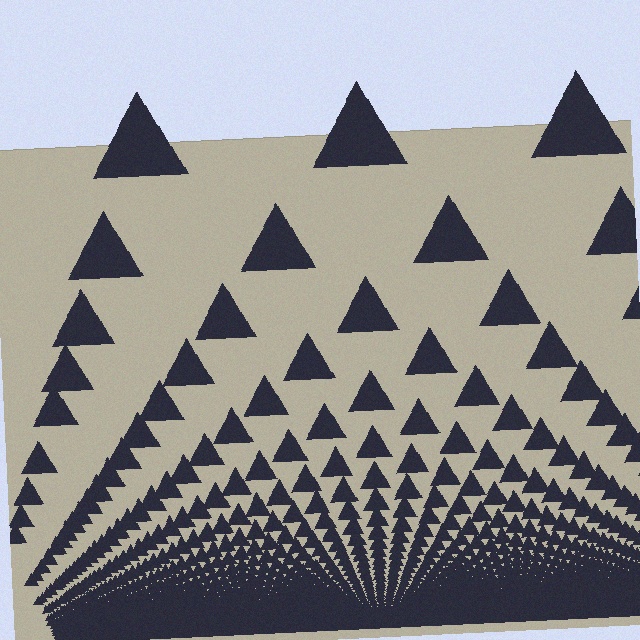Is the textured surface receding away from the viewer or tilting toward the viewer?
The surface appears to tilt toward the viewer. Texture elements get larger and sparser toward the top.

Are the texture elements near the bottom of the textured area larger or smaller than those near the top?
Smaller. The gradient is inverted — elements near the bottom are smaller and denser.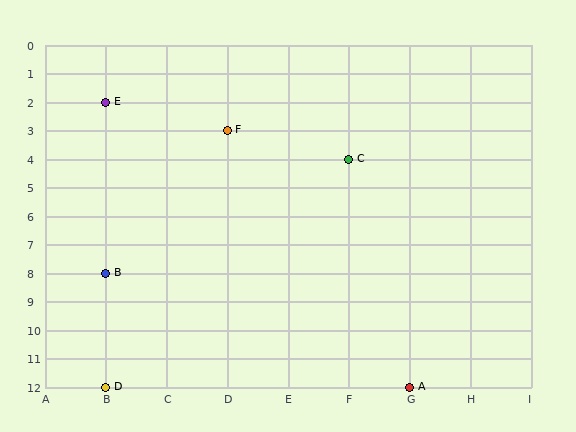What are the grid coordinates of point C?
Point C is at grid coordinates (F, 4).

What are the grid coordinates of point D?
Point D is at grid coordinates (B, 12).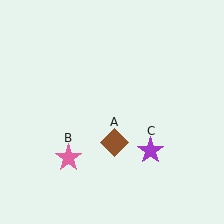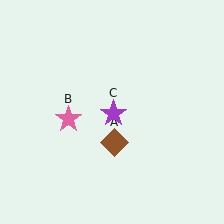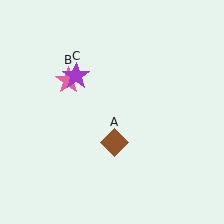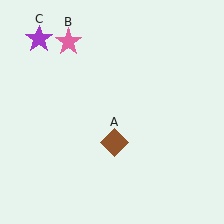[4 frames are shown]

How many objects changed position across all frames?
2 objects changed position: pink star (object B), purple star (object C).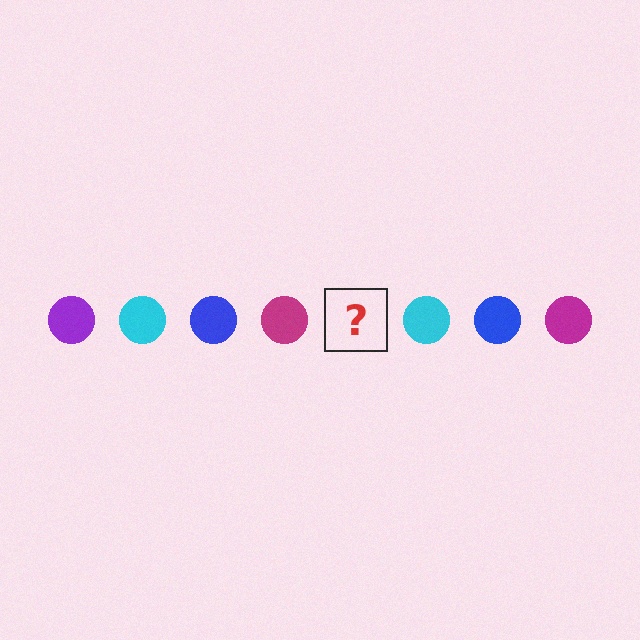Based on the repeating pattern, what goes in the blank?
The blank should be a purple circle.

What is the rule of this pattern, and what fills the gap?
The rule is that the pattern cycles through purple, cyan, blue, magenta circles. The gap should be filled with a purple circle.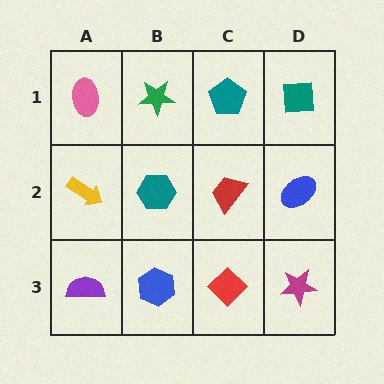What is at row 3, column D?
A magenta star.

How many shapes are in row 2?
4 shapes.